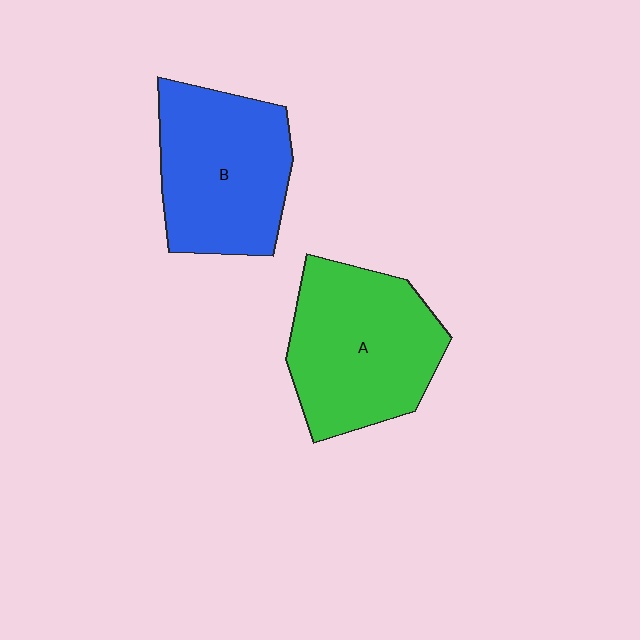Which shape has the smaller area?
Shape B (blue).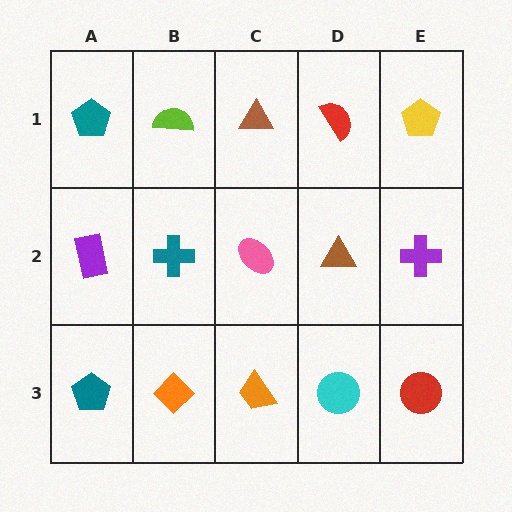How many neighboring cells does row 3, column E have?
2.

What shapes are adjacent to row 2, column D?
A red semicircle (row 1, column D), a cyan circle (row 3, column D), a pink ellipse (row 2, column C), a purple cross (row 2, column E).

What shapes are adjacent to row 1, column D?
A brown triangle (row 2, column D), a brown triangle (row 1, column C), a yellow pentagon (row 1, column E).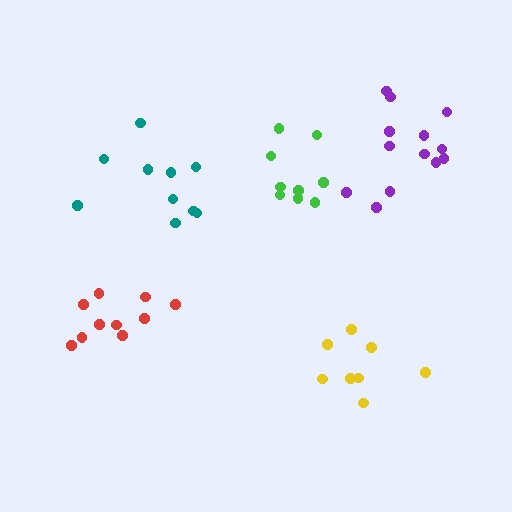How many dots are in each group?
Group 1: 8 dots, Group 2: 10 dots, Group 3: 9 dots, Group 4: 10 dots, Group 5: 13 dots (50 total).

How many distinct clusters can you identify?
There are 5 distinct clusters.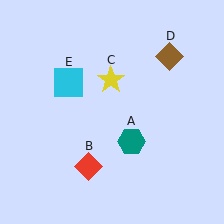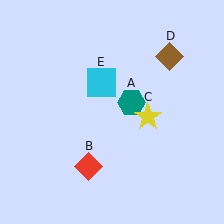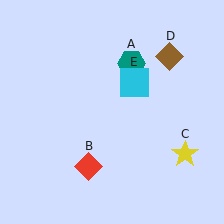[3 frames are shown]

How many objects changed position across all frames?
3 objects changed position: teal hexagon (object A), yellow star (object C), cyan square (object E).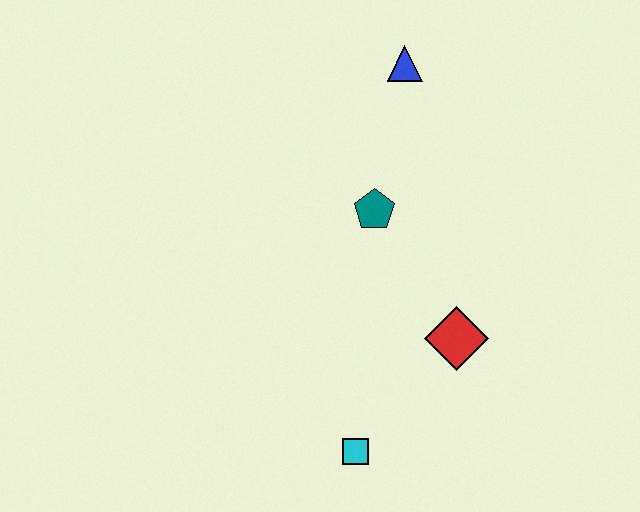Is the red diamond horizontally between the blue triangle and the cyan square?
No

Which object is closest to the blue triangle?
The teal pentagon is closest to the blue triangle.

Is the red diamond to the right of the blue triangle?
Yes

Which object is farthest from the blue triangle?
The cyan square is farthest from the blue triangle.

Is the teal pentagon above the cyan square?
Yes